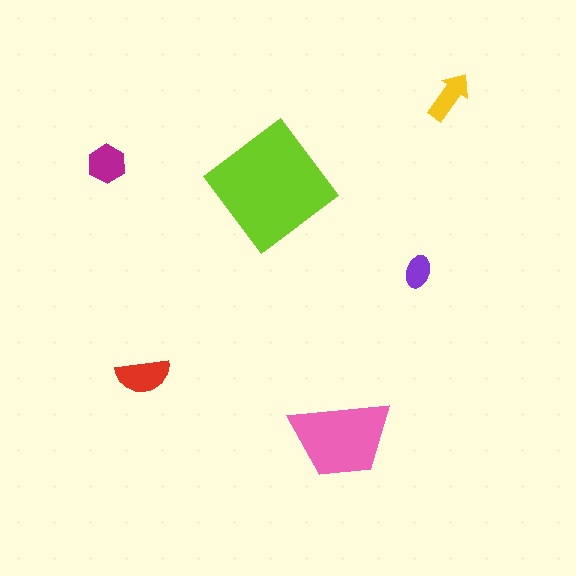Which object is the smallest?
The purple ellipse.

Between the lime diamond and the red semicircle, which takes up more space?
The lime diamond.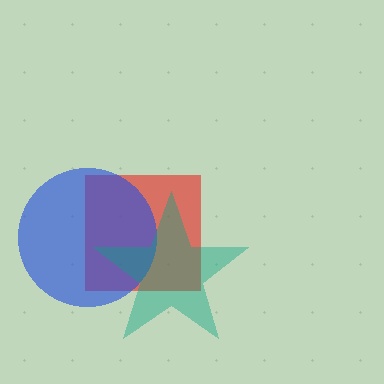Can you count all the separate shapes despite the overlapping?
Yes, there are 3 separate shapes.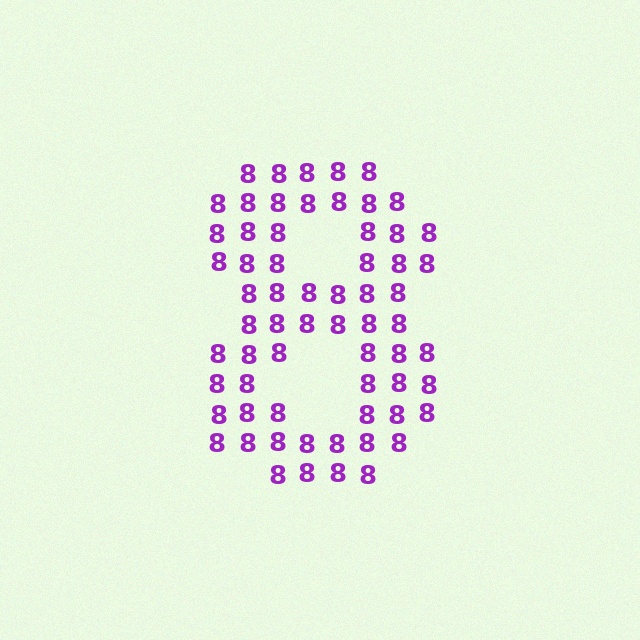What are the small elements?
The small elements are digit 8's.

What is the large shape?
The large shape is the digit 8.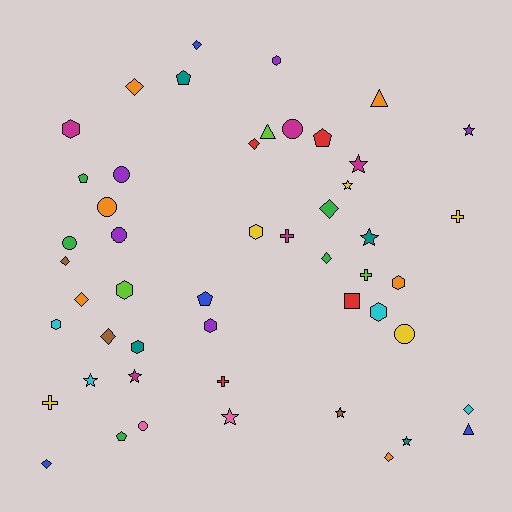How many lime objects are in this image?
There are 3 lime objects.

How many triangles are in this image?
There are 3 triangles.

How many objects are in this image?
There are 50 objects.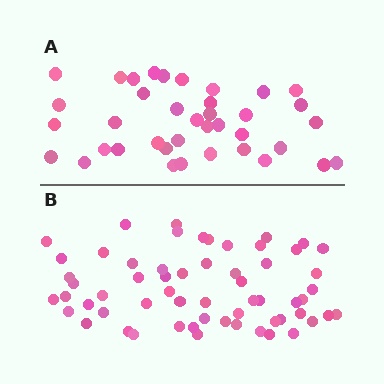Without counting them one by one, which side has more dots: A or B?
Region B (the bottom region) has more dots.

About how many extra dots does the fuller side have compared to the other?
Region B has approximately 20 more dots than region A.